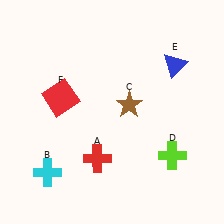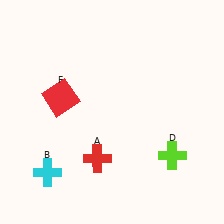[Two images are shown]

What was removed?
The blue triangle (E), the brown star (C) were removed in Image 2.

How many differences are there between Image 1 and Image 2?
There are 2 differences between the two images.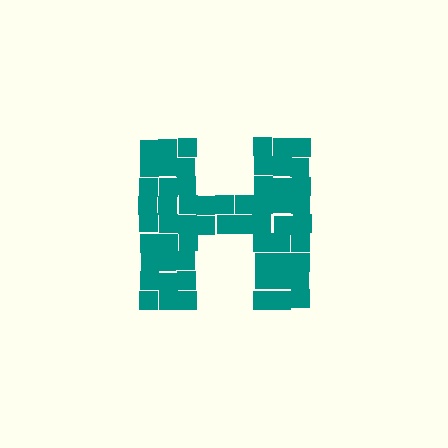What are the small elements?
The small elements are squares.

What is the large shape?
The large shape is the letter H.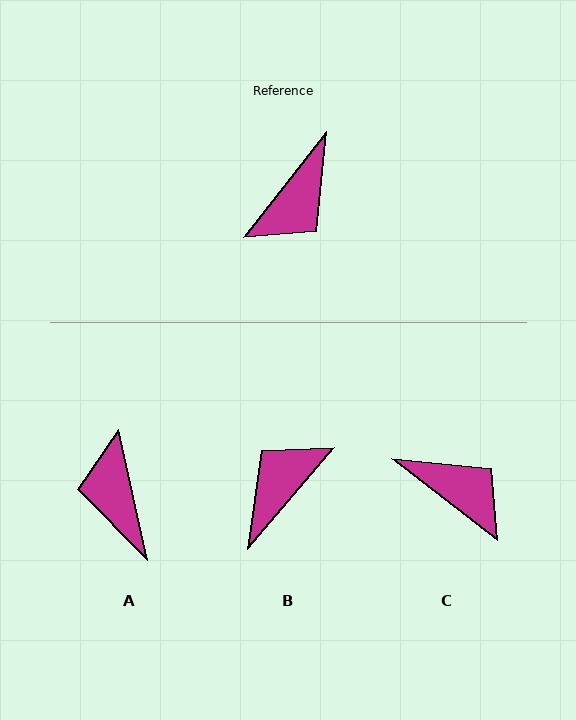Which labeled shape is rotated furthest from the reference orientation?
B, about 178 degrees away.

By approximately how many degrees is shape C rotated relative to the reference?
Approximately 90 degrees counter-clockwise.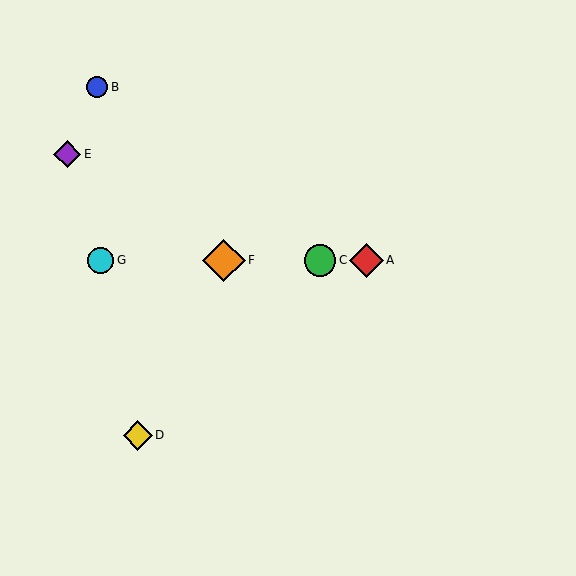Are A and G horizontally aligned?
Yes, both are at y≈260.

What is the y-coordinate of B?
Object B is at y≈87.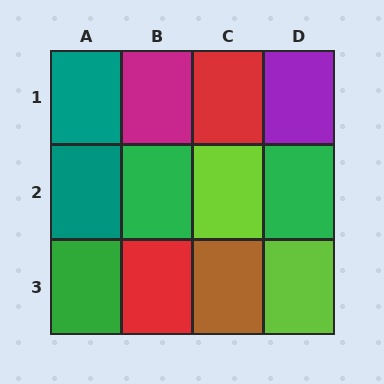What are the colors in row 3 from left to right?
Green, red, brown, lime.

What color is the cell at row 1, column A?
Teal.